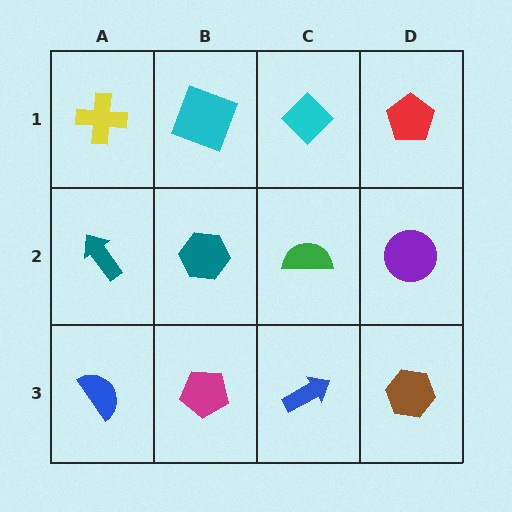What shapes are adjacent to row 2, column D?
A red pentagon (row 1, column D), a brown hexagon (row 3, column D), a green semicircle (row 2, column C).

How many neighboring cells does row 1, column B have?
3.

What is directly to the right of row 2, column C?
A purple circle.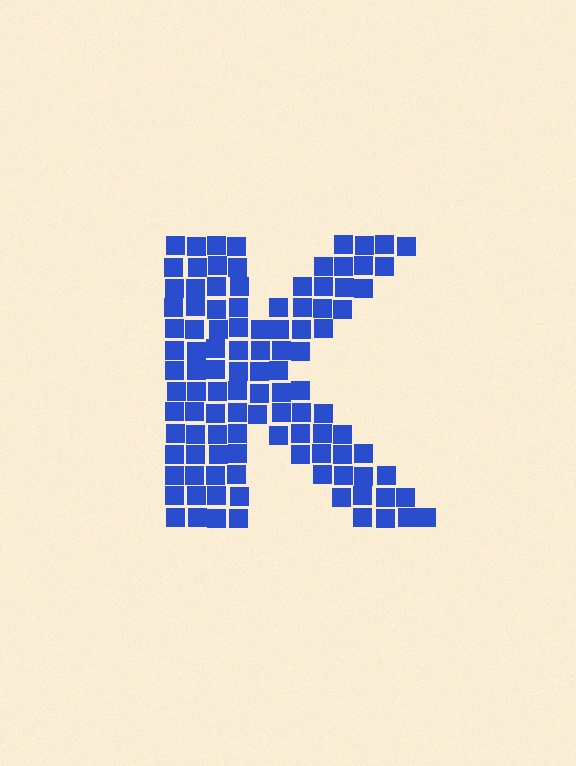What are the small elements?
The small elements are squares.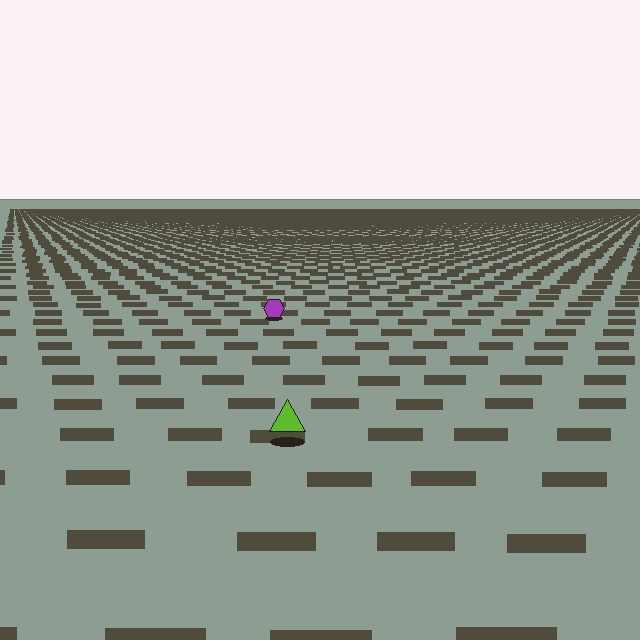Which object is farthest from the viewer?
The purple hexagon is farthest from the viewer. It appears smaller and the ground texture around it is denser.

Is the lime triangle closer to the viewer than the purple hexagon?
Yes. The lime triangle is closer — you can tell from the texture gradient: the ground texture is coarser near it.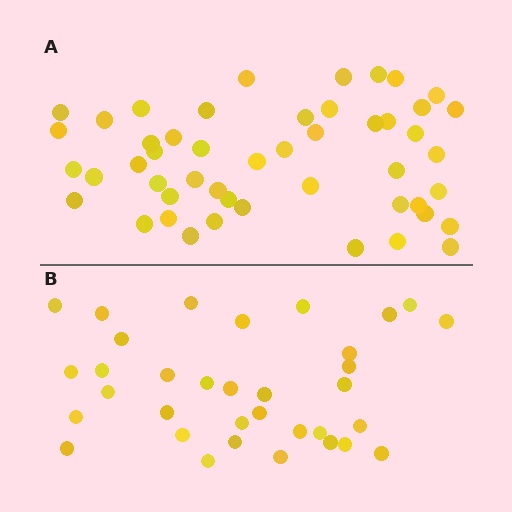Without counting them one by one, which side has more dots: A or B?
Region A (the top region) has more dots.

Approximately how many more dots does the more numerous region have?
Region A has approximately 15 more dots than region B.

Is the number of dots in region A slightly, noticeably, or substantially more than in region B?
Region A has noticeably more, but not dramatically so. The ratio is roughly 1.4 to 1.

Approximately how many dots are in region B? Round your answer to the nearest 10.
About 30 dots. (The exact count is 34, which rounds to 30.)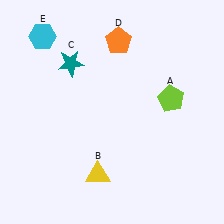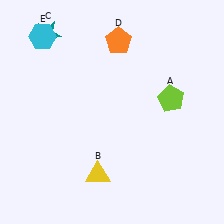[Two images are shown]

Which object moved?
The teal star (C) moved up.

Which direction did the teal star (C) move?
The teal star (C) moved up.